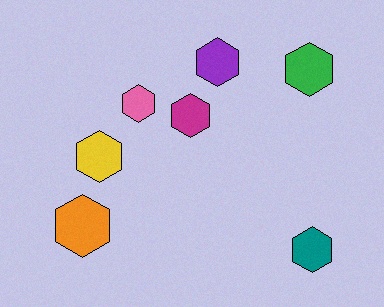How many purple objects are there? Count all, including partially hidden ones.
There is 1 purple object.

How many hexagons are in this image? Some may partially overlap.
There are 7 hexagons.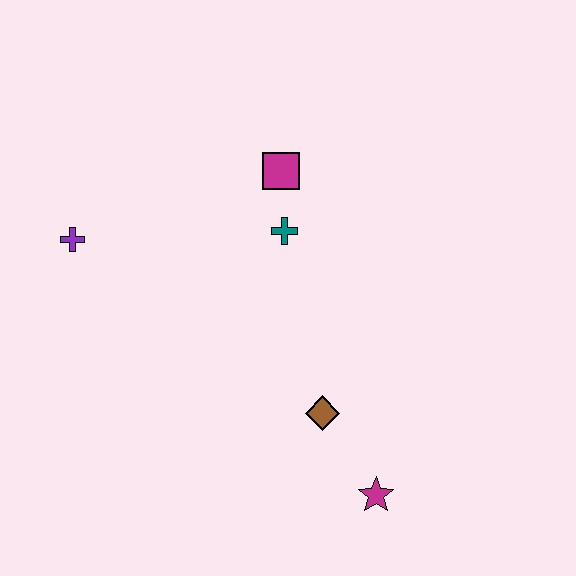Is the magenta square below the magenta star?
No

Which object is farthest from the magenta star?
The purple cross is farthest from the magenta star.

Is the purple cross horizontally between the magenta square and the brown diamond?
No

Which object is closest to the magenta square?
The teal cross is closest to the magenta square.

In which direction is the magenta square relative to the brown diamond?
The magenta square is above the brown diamond.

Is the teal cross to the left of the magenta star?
Yes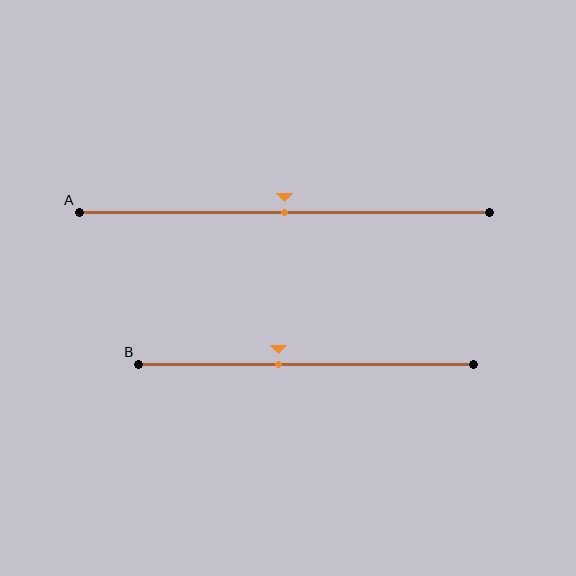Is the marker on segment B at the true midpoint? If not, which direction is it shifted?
No, the marker on segment B is shifted to the left by about 8% of the segment length.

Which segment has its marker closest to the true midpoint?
Segment A has its marker closest to the true midpoint.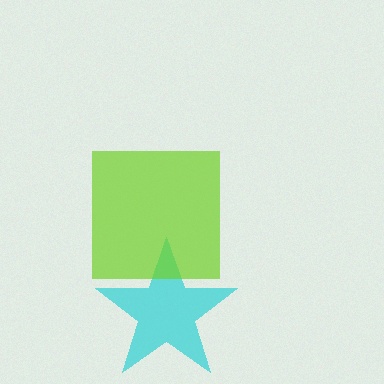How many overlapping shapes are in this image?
There are 2 overlapping shapes in the image.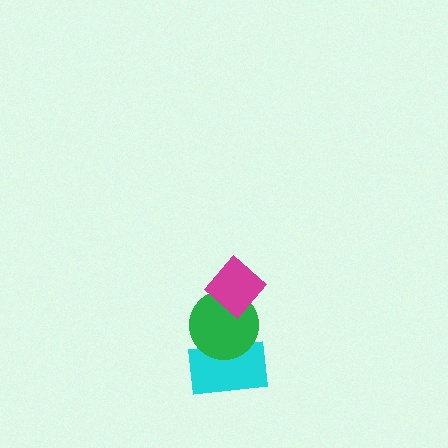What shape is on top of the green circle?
The magenta diamond is on top of the green circle.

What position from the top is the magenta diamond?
The magenta diamond is 1st from the top.